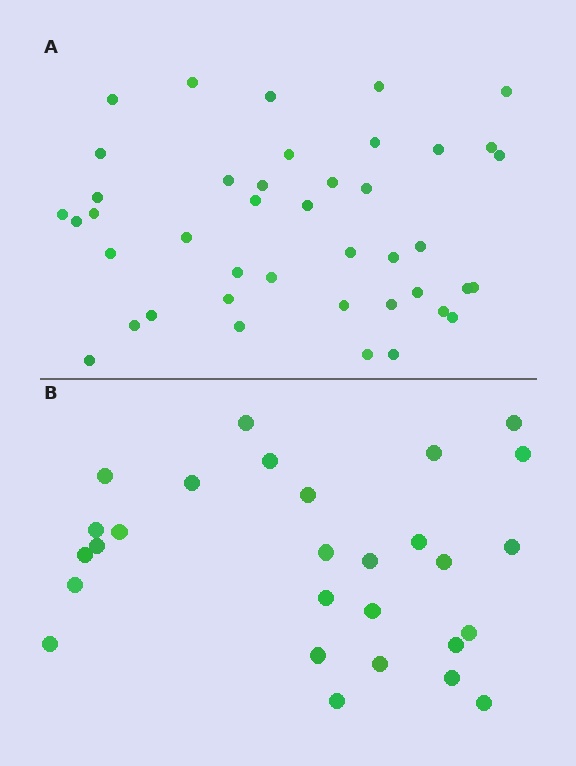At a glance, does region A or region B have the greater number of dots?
Region A (the top region) has more dots.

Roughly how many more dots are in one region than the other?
Region A has approximately 15 more dots than region B.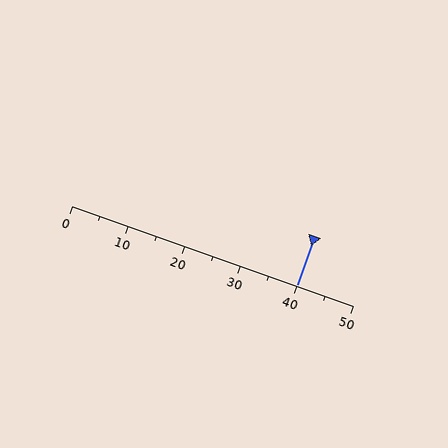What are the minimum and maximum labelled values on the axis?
The axis runs from 0 to 50.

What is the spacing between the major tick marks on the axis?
The major ticks are spaced 10 apart.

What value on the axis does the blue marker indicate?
The marker indicates approximately 40.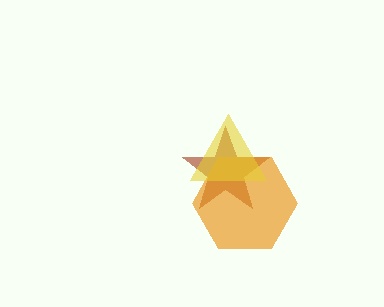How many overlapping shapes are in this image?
There are 3 overlapping shapes in the image.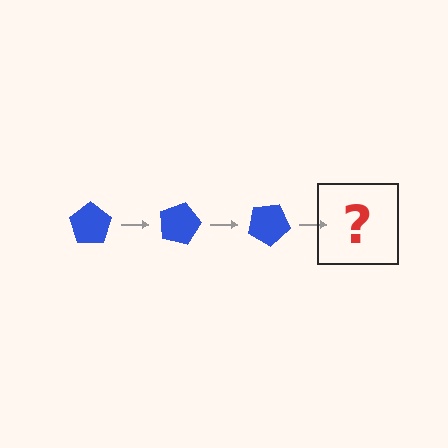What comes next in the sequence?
The next element should be a blue pentagon rotated 45 degrees.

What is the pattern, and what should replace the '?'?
The pattern is that the pentagon rotates 15 degrees each step. The '?' should be a blue pentagon rotated 45 degrees.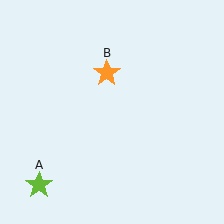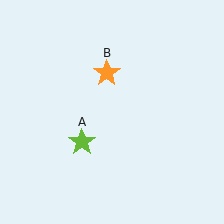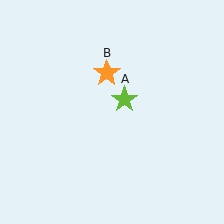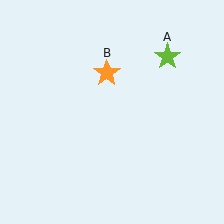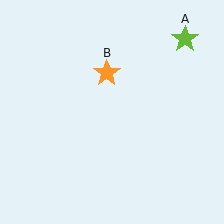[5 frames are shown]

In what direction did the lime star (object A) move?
The lime star (object A) moved up and to the right.